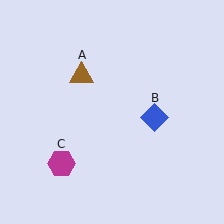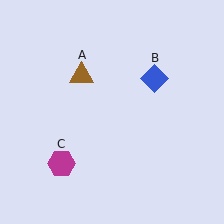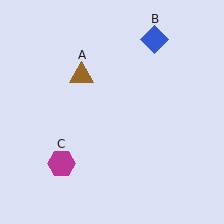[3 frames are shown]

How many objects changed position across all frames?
1 object changed position: blue diamond (object B).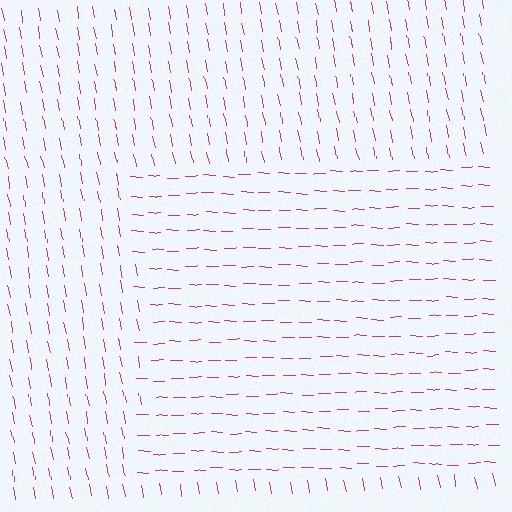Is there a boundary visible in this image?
Yes, there is a texture boundary formed by a change in line orientation.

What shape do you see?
I see a rectangle.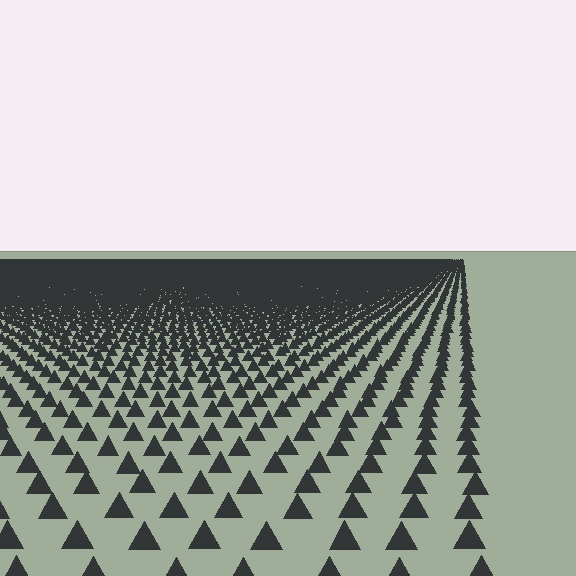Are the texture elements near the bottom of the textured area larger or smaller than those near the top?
Larger. Near the bottom, elements are closer to the viewer and appear at a bigger on-screen size.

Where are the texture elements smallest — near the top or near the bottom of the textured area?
Near the top.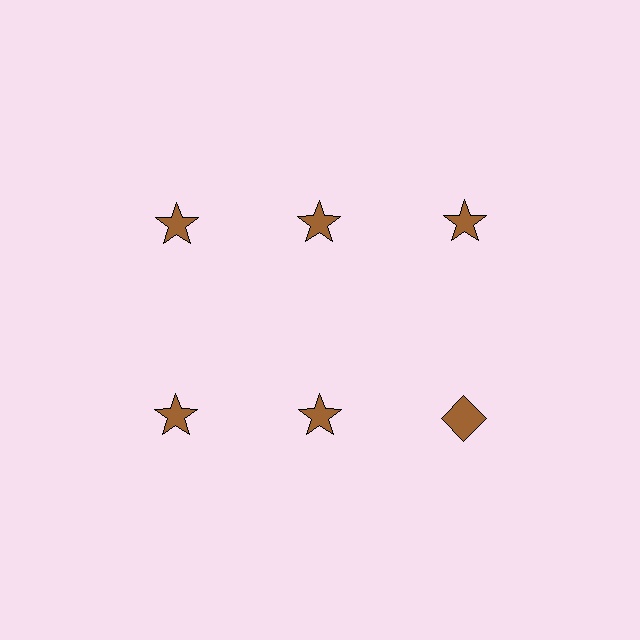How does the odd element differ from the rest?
It has a different shape: diamond instead of star.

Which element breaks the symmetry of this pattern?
The brown diamond in the second row, center column breaks the symmetry. All other shapes are brown stars.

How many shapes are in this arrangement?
There are 6 shapes arranged in a grid pattern.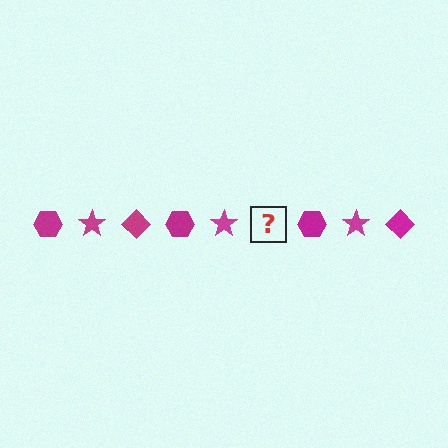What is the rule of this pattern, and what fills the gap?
The rule is that the pattern cycles through hexagon, star, diamond shapes in magenta. The gap should be filled with a magenta diamond.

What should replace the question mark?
The question mark should be replaced with a magenta diamond.